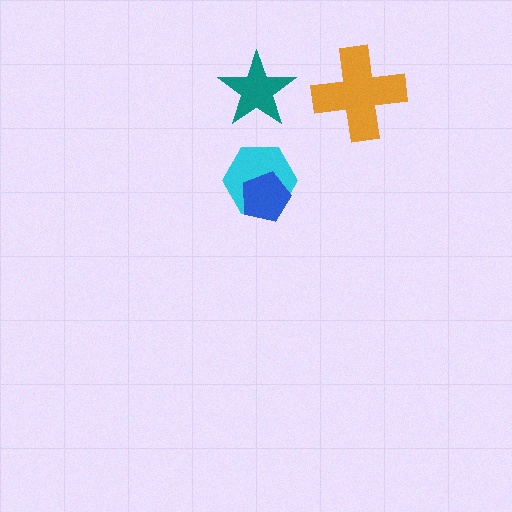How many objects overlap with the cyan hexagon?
1 object overlaps with the cyan hexagon.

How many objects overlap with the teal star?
0 objects overlap with the teal star.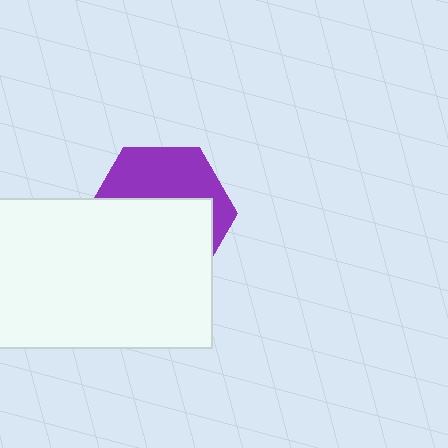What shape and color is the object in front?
The object in front is a white rectangle.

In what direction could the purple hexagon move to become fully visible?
The purple hexagon could move up. That would shift it out from behind the white rectangle entirely.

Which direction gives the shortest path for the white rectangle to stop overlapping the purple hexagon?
Moving down gives the shortest separation.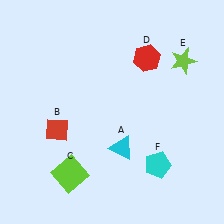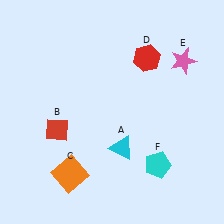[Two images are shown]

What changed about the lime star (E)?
In Image 1, E is lime. In Image 2, it changed to pink.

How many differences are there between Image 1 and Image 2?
There are 2 differences between the two images.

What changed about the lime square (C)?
In Image 1, C is lime. In Image 2, it changed to orange.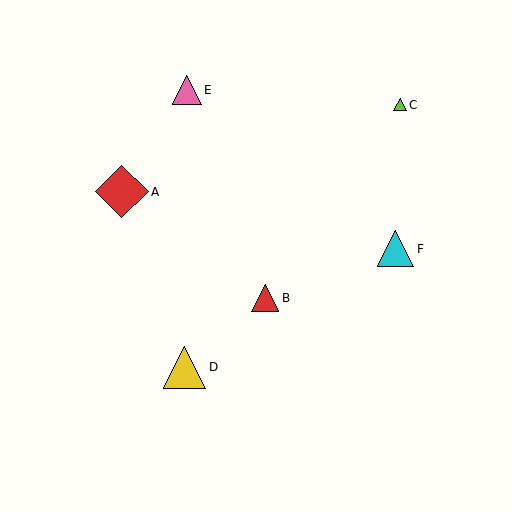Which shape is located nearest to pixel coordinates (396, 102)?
The lime triangle (labeled C) at (400, 105) is nearest to that location.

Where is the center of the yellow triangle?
The center of the yellow triangle is at (185, 367).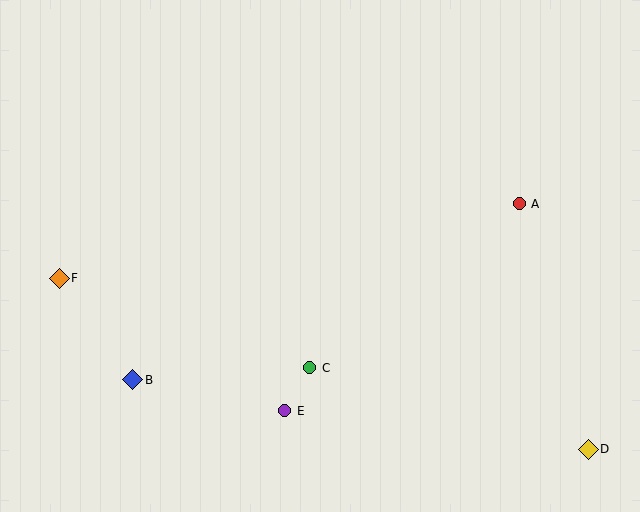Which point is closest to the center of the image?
Point C at (310, 368) is closest to the center.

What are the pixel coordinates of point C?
Point C is at (310, 368).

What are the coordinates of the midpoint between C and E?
The midpoint between C and E is at (297, 389).